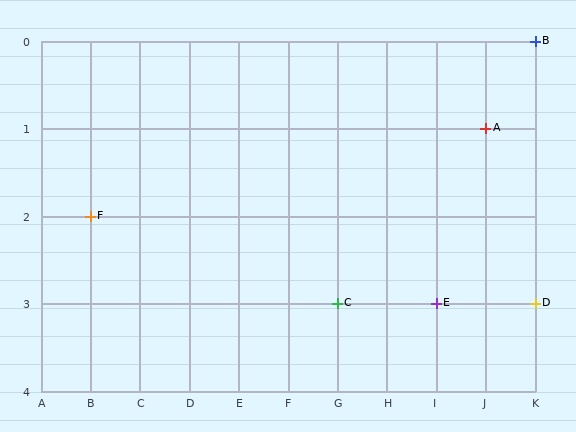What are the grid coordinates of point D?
Point D is at grid coordinates (K, 3).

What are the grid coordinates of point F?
Point F is at grid coordinates (B, 2).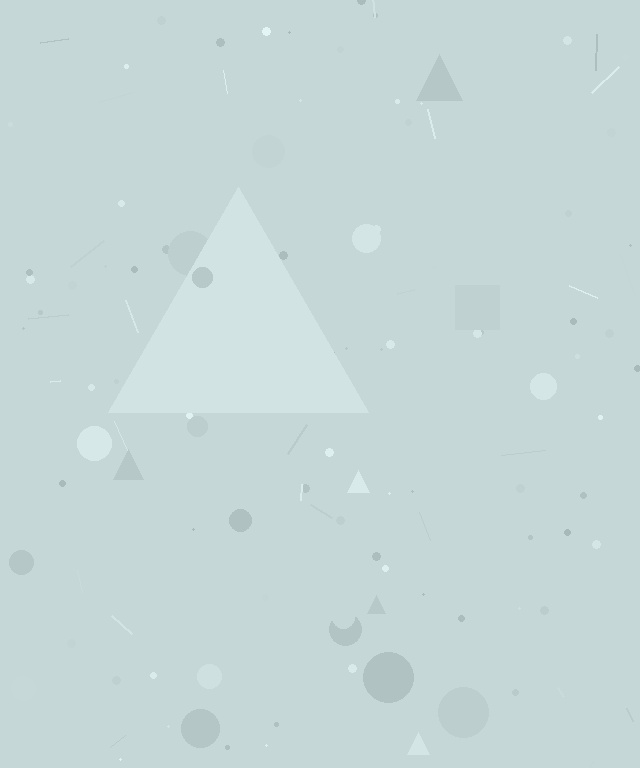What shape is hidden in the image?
A triangle is hidden in the image.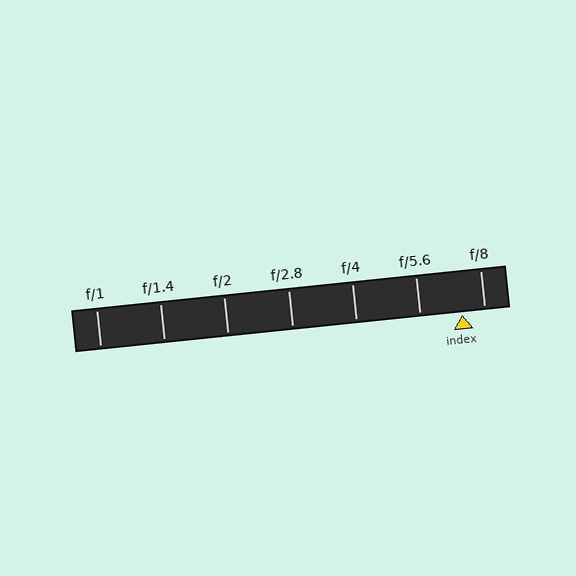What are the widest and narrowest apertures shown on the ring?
The widest aperture shown is f/1 and the narrowest is f/8.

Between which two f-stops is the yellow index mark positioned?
The index mark is between f/5.6 and f/8.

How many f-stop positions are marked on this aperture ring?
There are 7 f-stop positions marked.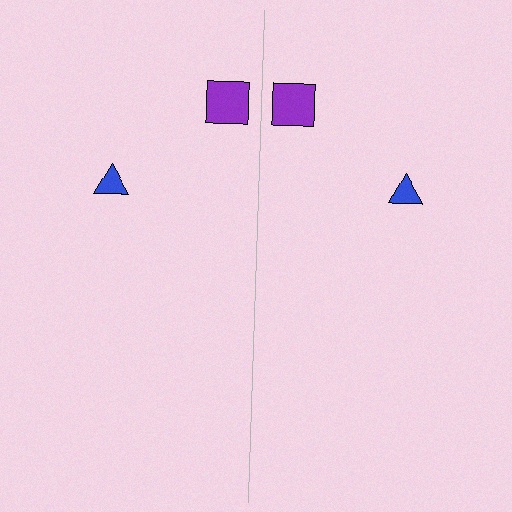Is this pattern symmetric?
Yes, this pattern has bilateral (reflection) symmetry.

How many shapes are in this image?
There are 4 shapes in this image.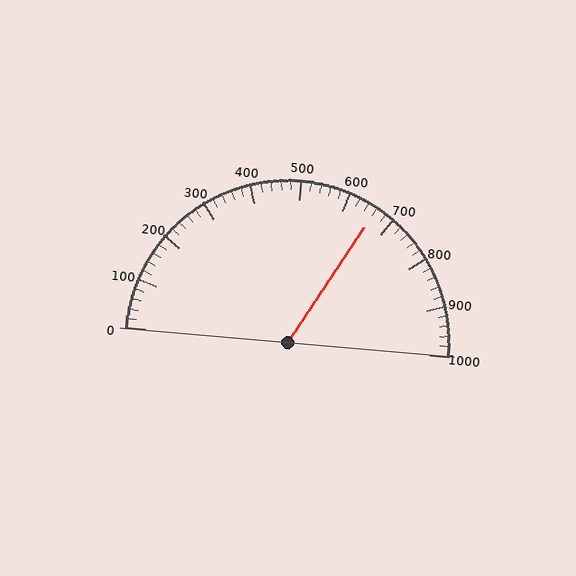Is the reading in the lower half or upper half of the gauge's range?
The reading is in the upper half of the range (0 to 1000).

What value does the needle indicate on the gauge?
The needle indicates approximately 660.